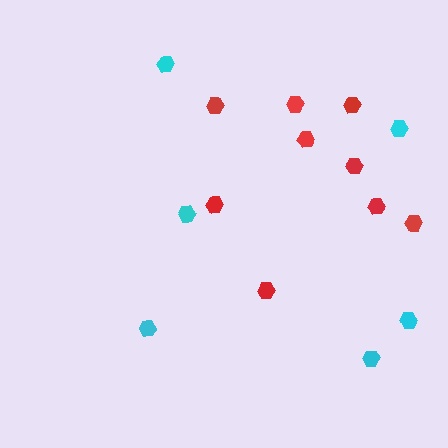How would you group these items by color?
There are 2 groups: one group of red hexagons (9) and one group of cyan hexagons (6).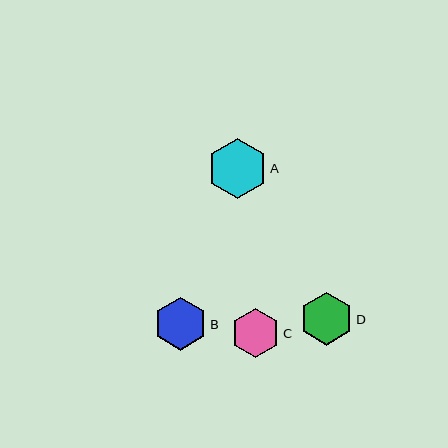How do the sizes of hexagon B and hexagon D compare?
Hexagon B and hexagon D are approximately the same size.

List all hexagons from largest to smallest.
From largest to smallest: A, B, D, C.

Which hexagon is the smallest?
Hexagon C is the smallest with a size of approximately 48 pixels.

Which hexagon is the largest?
Hexagon A is the largest with a size of approximately 59 pixels.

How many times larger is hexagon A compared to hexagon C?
Hexagon A is approximately 1.2 times the size of hexagon C.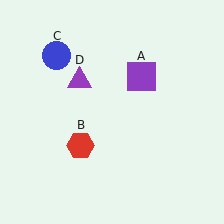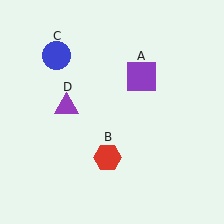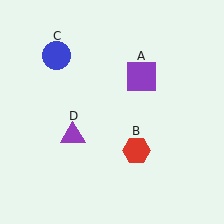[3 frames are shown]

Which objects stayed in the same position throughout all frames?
Purple square (object A) and blue circle (object C) remained stationary.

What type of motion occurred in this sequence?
The red hexagon (object B), purple triangle (object D) rotated counterclockwise around the center of the scene.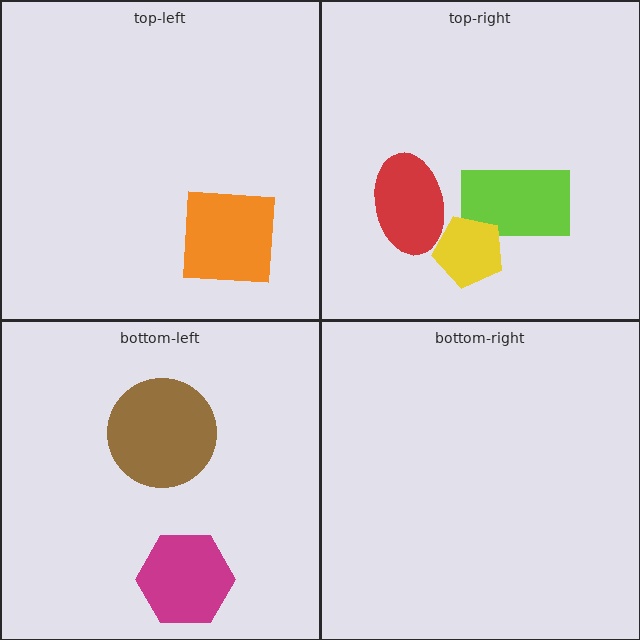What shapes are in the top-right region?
The red ellipse, the lime rectangle, the yellow pentagon.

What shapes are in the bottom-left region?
The magenta hexagon, the brown circle.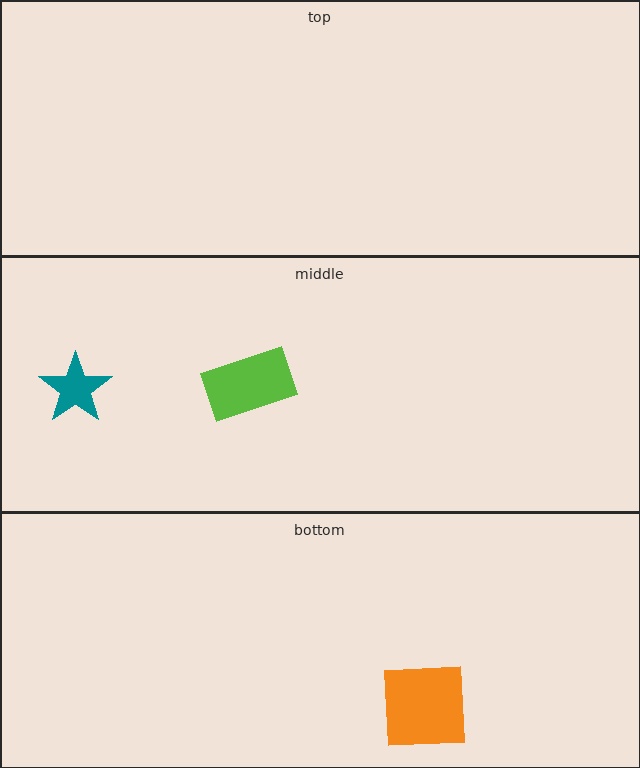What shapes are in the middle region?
The lime rectangle, the teal star.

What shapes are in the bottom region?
The orange square.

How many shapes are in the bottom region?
1.